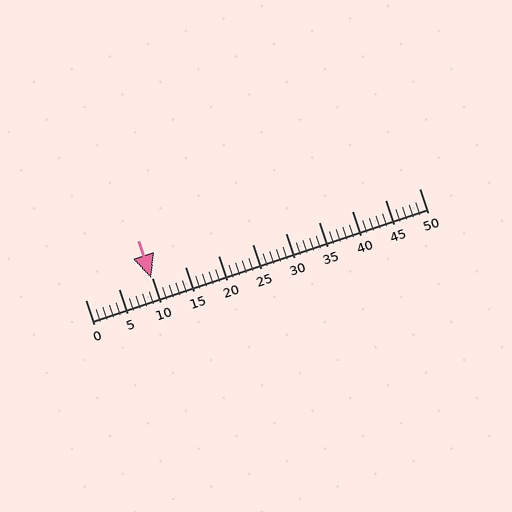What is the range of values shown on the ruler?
The ruler shows values from 0 to 50.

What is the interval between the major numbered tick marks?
The major tick marks are spaced 5 units apart.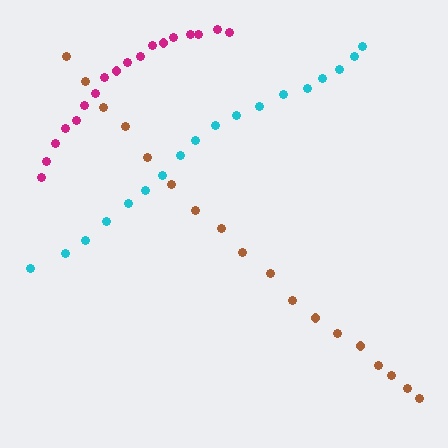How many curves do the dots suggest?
There are 3 distinct paths.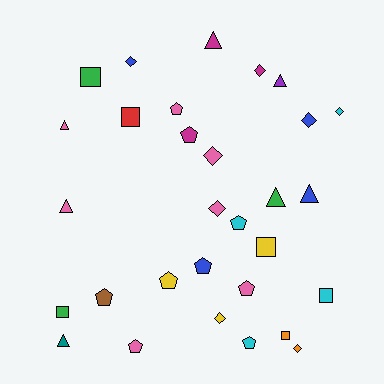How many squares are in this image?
There are 6 squares.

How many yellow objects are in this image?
There are 3 yellow objects.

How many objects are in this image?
There are 30 objects.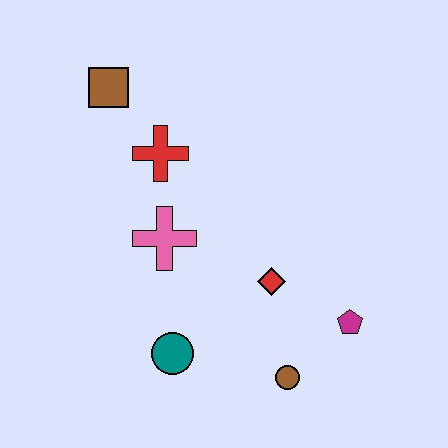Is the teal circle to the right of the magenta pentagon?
No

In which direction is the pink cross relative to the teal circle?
The pink cross is above the teal circle.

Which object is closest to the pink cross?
The red cross is closest to the pink cross.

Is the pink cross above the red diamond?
Yes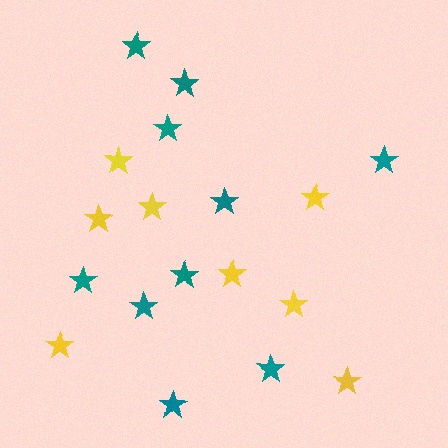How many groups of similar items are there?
There are 2 groups: one group of yellow stars (8) and one group of teal stars (10).